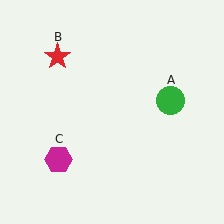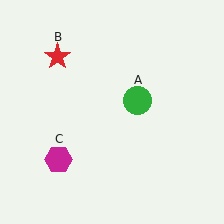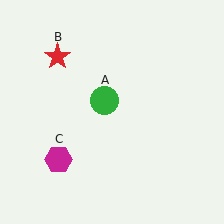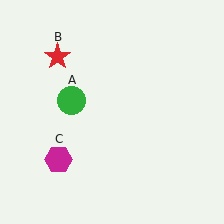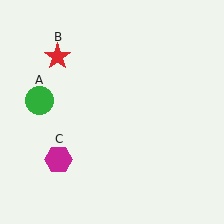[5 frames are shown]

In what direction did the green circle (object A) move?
The green circle (object A) moved left.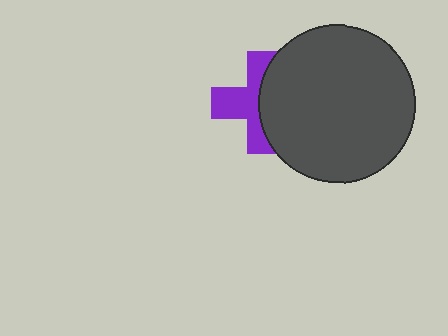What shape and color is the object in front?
The object in front is a dark gray circle.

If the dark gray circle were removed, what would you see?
You would see the complete purple cross.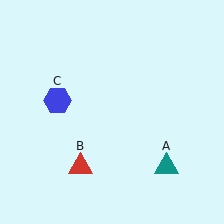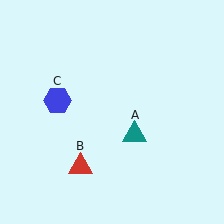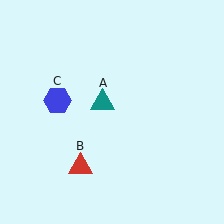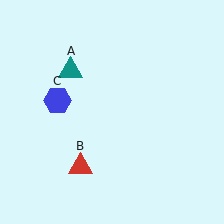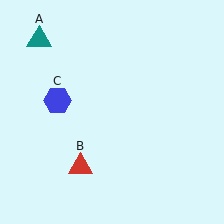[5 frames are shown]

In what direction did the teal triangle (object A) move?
The teal triangle (object A) moved up and to the left.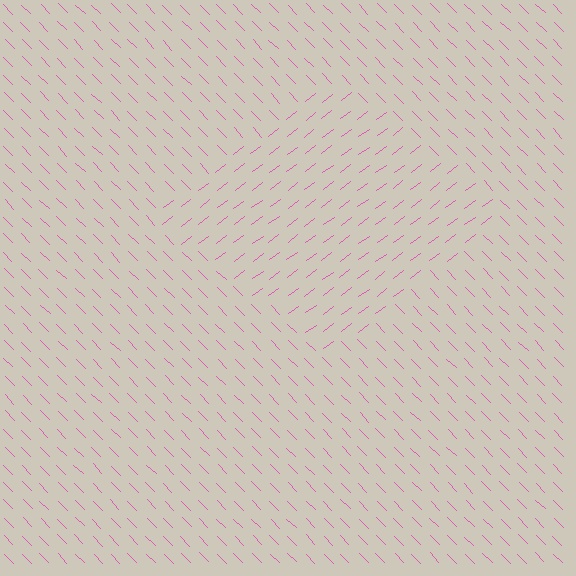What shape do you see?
I see a diamond.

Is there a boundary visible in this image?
Yes, there is a texture boundary formed by a change in line orientation.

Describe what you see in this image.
The image is filled with small pink line segments. A diamond region in the image has lines oriented differently from the surrounding lines, creating a visible texture boundary.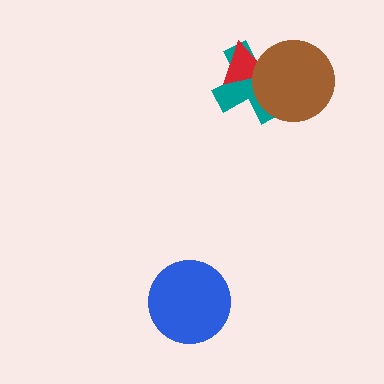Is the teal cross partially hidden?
Yes, it is partially covered by another shape.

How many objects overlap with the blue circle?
0 objects overlap with the blue circle.